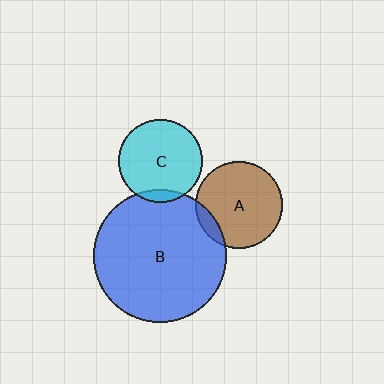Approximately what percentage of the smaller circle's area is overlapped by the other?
Approximately 10%.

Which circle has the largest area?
Circle B (blue).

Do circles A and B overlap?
Yes.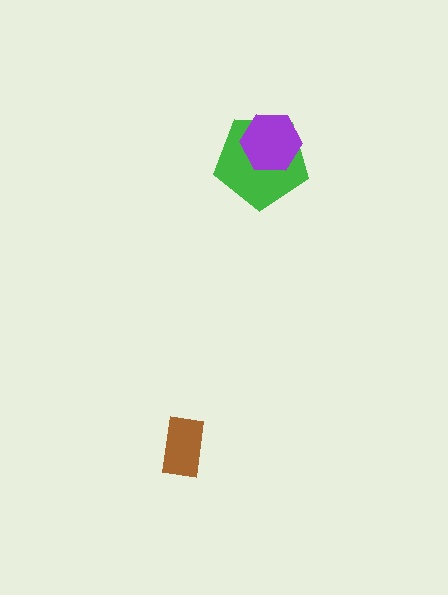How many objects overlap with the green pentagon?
1 object overlaps with the green pentagon.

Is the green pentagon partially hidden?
Yes, it is partially covered by another shape.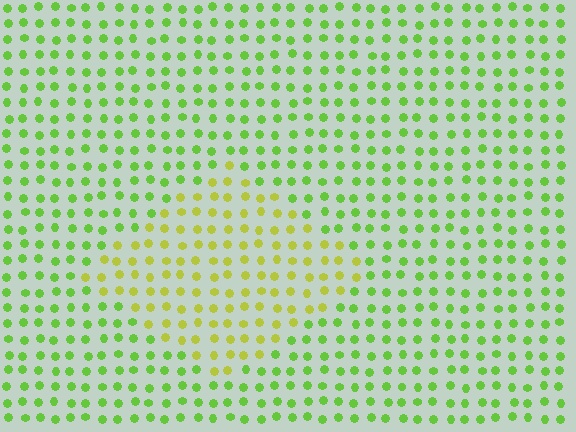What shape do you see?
I see a diamond.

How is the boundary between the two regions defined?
The boundary is defined purely by a slight shift in hue (about 34 degrees). Spacing, size, and orientation are identical on both sides.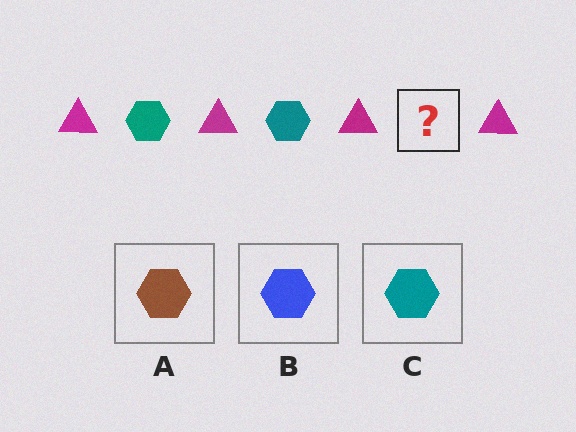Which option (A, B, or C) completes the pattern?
C.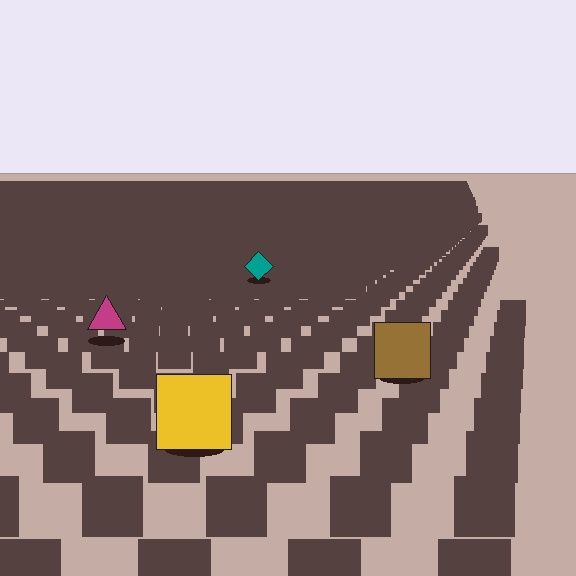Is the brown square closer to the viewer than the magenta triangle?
Yes. The brown square is closer — you can tell from the texture gradient: the ground texture is coarser near it.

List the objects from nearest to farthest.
From nearest to farthest: the yellow square, the brown square, the magenta triangle, the teal diamond.